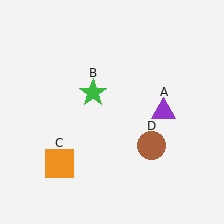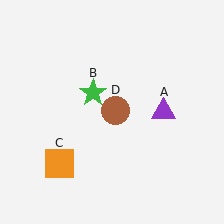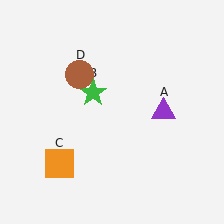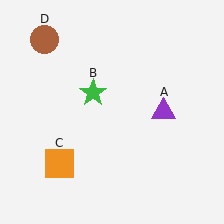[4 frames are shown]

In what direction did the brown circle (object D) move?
The brown circle (object D) moved up and to the left.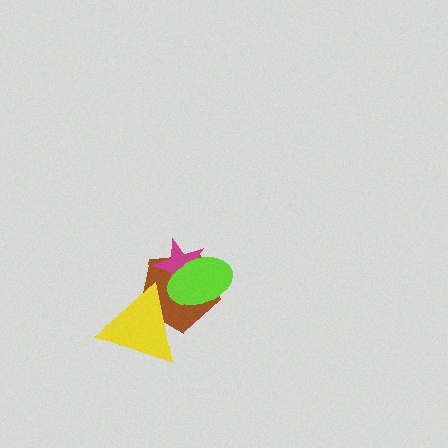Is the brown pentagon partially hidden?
Yes, it is partially covered by another shape.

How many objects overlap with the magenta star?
2 objects overlap with the magenta star.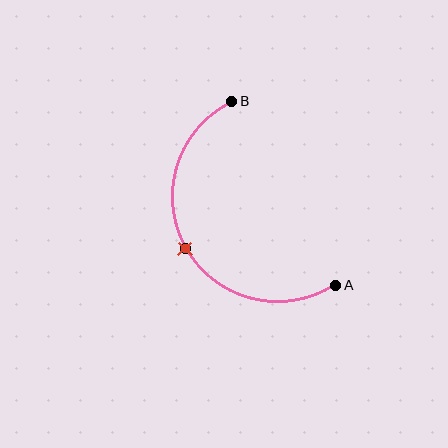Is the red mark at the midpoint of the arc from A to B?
Yes. The red mark lies on the arc at equal arc-length from both A and B — it is the arc midpoint.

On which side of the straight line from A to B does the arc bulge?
The arc bulges to the left of the straight line connecting A and B.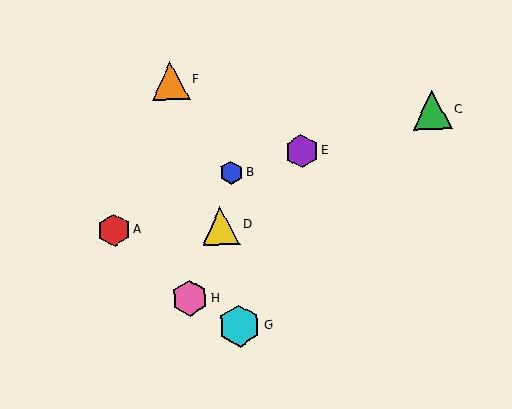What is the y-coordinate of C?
Object C is at y≈110.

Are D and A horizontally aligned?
Yes, both are at y≈226.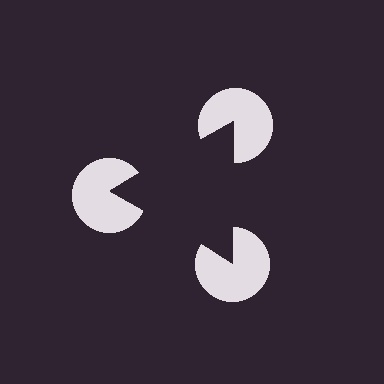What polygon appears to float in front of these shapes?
An illusory triangle — its edges are inferred from the aligned wedge cuts in the pac-man discs, not physically drawn.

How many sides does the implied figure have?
3 sides.